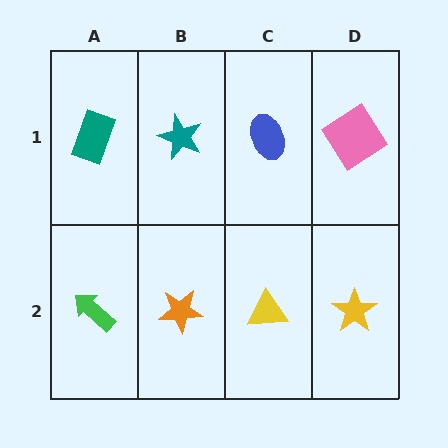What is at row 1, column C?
A blue ellipse.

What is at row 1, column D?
A pink diamond.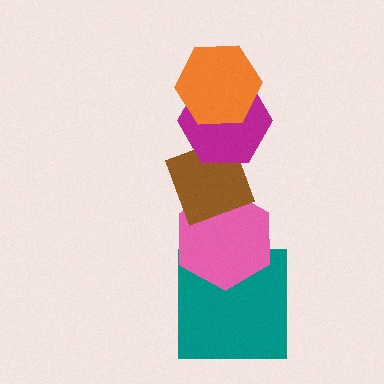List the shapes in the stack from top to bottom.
From top to bottom: the orange hexagon, the magenta hexagon, the brown diamond, the pink hexagon, the teal square.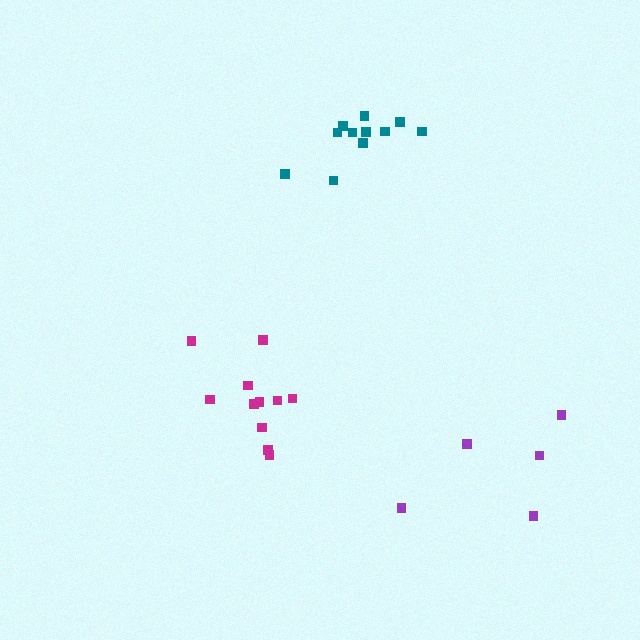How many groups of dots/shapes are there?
There are 3 groups.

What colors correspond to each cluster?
The clusters are colored: magenta, purple, teal.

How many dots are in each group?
Group 1: 11 dots, Group 2: 5 dots, Group 3: 11 dots (27 total).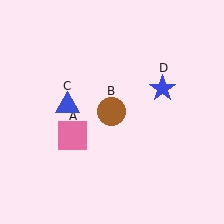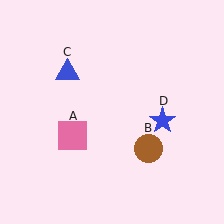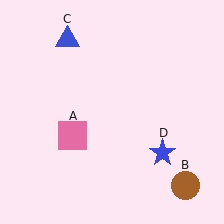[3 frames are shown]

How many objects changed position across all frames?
3 objects changed position: brown circle (object B), blue triangle (object C), blue star (object D).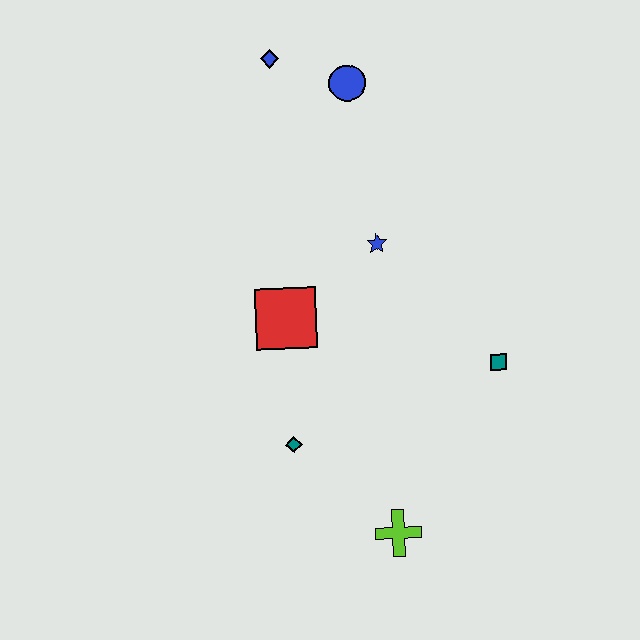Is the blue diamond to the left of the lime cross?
Yes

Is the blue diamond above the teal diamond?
Yes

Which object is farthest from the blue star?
The lime cross is farthest from the blue star.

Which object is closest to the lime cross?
The teal diamond is closest to the lime cross.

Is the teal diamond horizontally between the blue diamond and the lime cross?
Yes